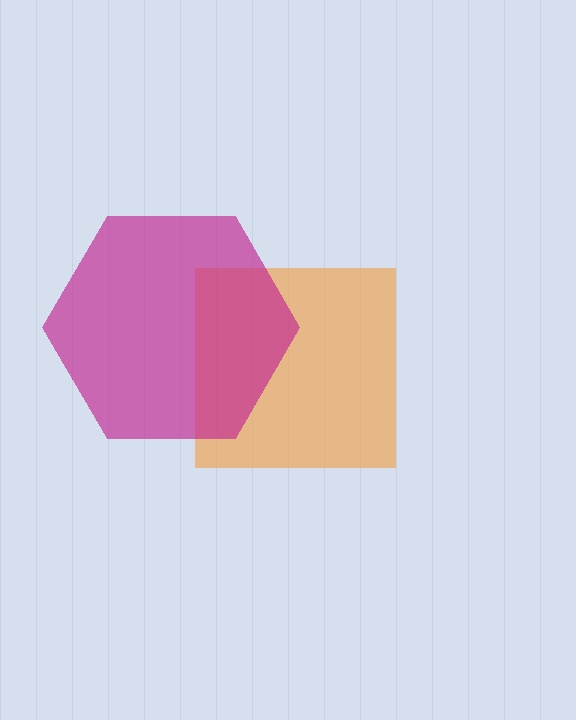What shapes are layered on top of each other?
The layered shapes are: an orange square, a magenta hexagon.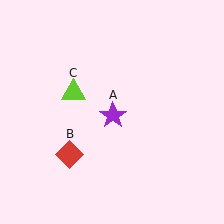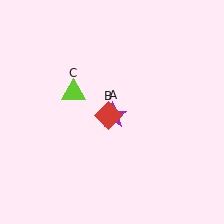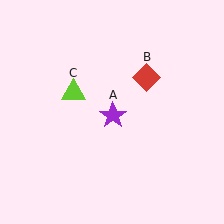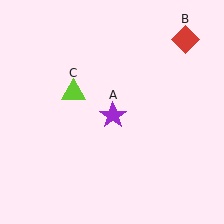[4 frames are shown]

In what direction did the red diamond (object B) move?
The red diamond (object B) moved up and to the right.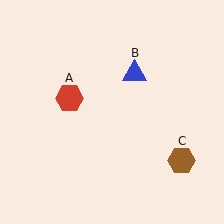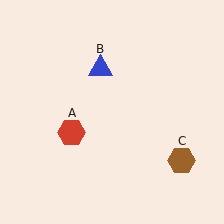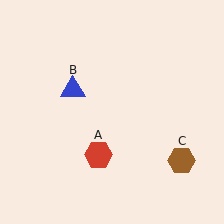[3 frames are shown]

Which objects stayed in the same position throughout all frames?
Brown hexagon (object C) remained stationary.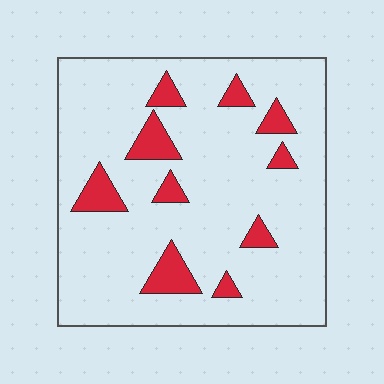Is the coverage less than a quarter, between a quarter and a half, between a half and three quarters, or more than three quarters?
Less than a quarter.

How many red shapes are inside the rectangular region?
10.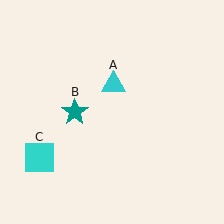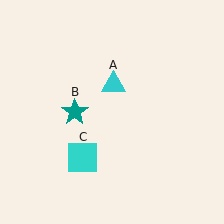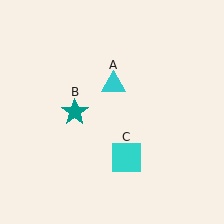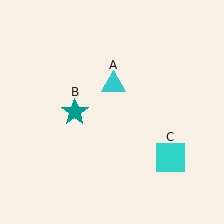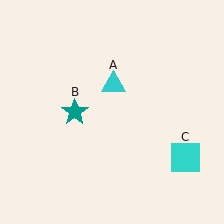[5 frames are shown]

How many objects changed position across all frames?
1 object changed position: cyan square (object C).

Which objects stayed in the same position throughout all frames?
Cyan triangle (object A) and teal star (object B) remained stationary.